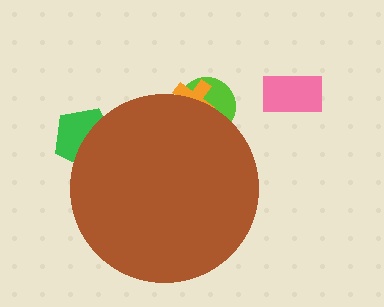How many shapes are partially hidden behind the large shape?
3 shapes are partially hidden.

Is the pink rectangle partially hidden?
No, the pink rectangle is fully visible.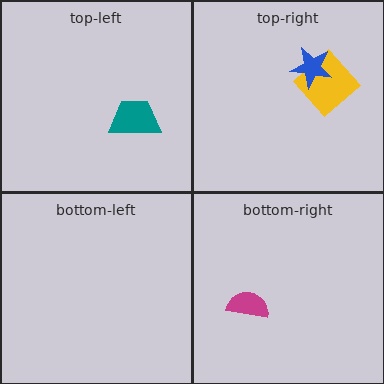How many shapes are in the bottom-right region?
1.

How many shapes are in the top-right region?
2.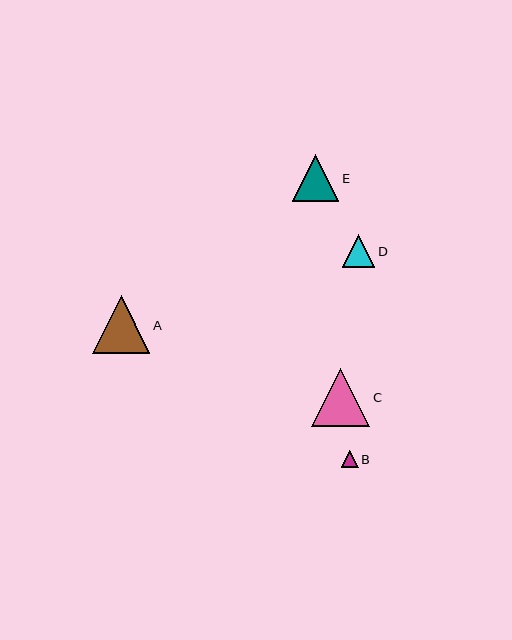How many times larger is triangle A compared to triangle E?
Triangle A is approximately 1.2 times the size of triangle E.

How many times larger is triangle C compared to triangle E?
Triangle C is approximately 1.2 times the size of triangle E.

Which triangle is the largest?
Triangle C is the largest with a size of approximately 58 pixels.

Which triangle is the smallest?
Triangle B is the smallest with a size of approximately 17 pixels.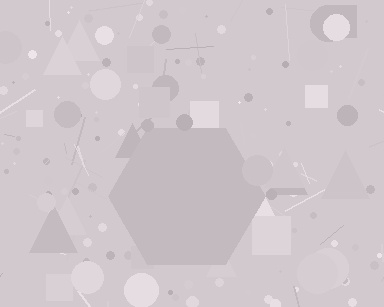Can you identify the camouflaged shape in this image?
The camouflaged shape is a hexagon.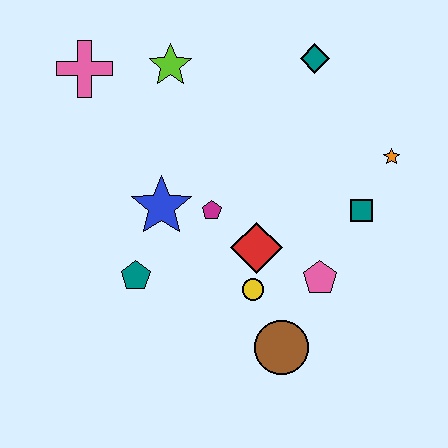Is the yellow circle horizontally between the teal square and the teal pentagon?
Yes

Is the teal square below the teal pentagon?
No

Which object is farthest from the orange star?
The pink cross is farthest from the orange star.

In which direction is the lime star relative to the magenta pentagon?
The lime star is above the magenta pentagon.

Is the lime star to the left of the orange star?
Yes